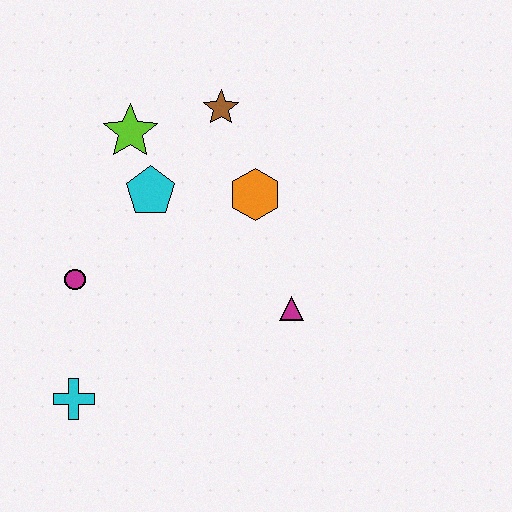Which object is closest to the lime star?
The cyan pentagon is closest to the lime star.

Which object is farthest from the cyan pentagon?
The cyan cross is farthest from the cyan pentagon.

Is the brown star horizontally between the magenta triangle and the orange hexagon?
No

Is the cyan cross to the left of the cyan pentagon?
Yes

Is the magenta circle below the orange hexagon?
Yes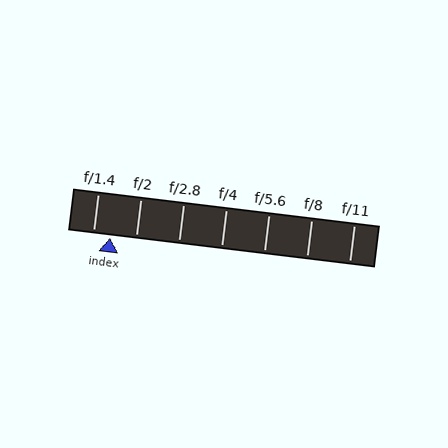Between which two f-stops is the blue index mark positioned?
The index mark is between f/1.4 and f/2.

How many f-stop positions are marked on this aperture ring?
There are 7 f-stop positions marked.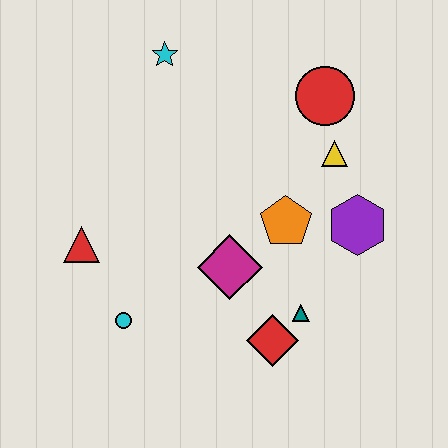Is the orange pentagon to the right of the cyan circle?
Yes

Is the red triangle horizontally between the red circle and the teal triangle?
No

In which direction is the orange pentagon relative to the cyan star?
The orange pentagon is below the cyan star.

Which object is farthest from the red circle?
The cyan circle is farthest from the red circle.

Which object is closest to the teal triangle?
The red diamond is closest to the teal triangle.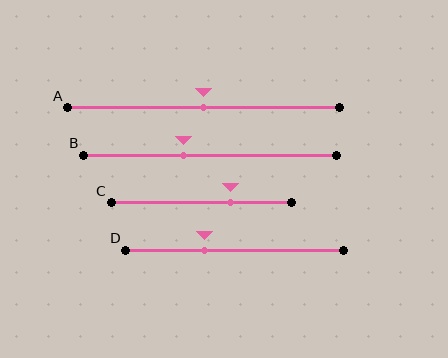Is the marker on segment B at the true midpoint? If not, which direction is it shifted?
No, the marker on segment B is shifted to the left by about 11% of the segment length.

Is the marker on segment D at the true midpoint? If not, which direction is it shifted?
No, the marker on segment D is shifted to the left by about 14% of the segment length.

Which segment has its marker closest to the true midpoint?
Segment A has its marker closest to the true midpoint.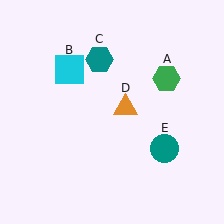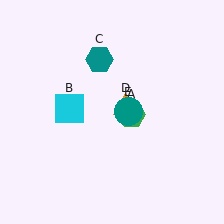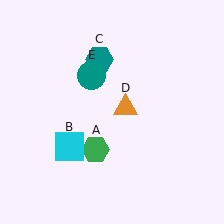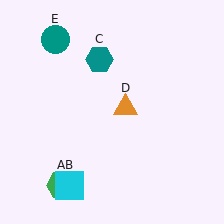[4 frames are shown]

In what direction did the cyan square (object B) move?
The cyan square (object B) moved down.